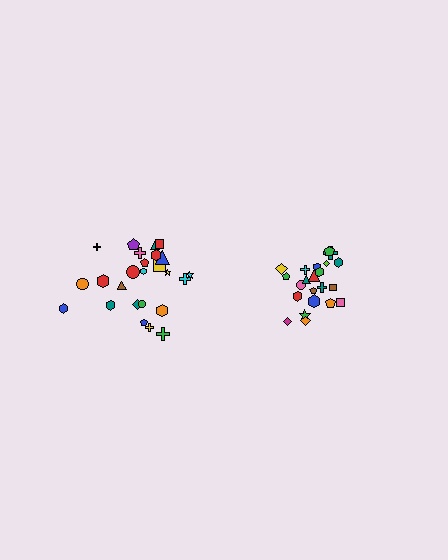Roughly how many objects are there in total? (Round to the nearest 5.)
Roughly 45 objects in total.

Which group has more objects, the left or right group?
The left group.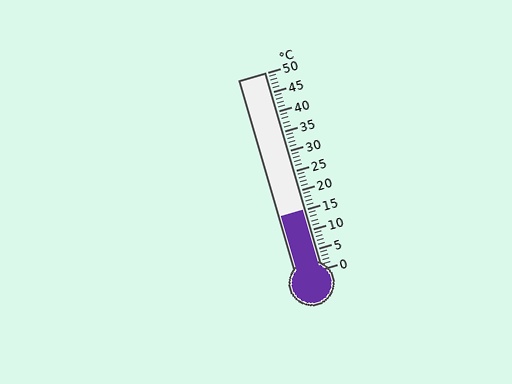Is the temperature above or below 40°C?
The temperature is below 40°C.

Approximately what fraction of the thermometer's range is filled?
The thermometer is filled to approximately 30% of its range.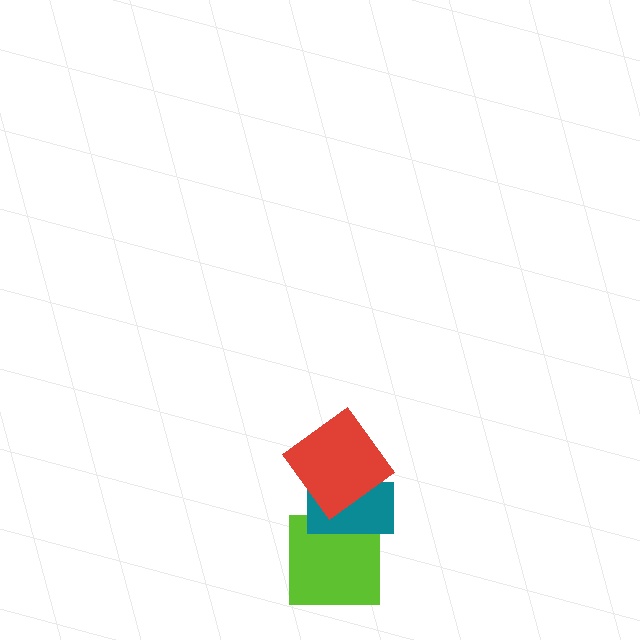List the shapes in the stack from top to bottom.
From top to bottom: the red diamond, the teal rectangle, the lime square.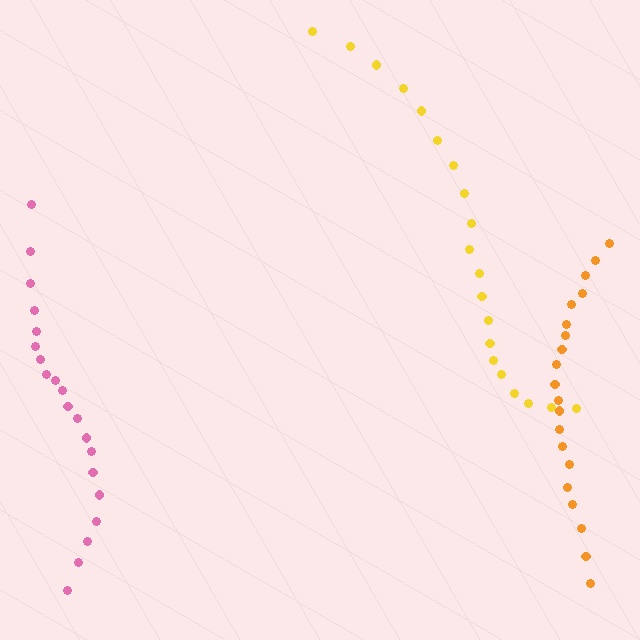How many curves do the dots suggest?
There are 3 distinct paths.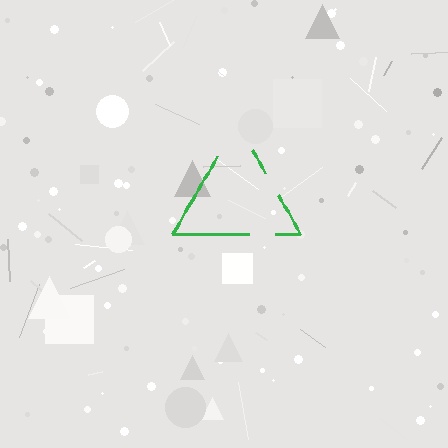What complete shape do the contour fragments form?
The contour fragments form a triangle.